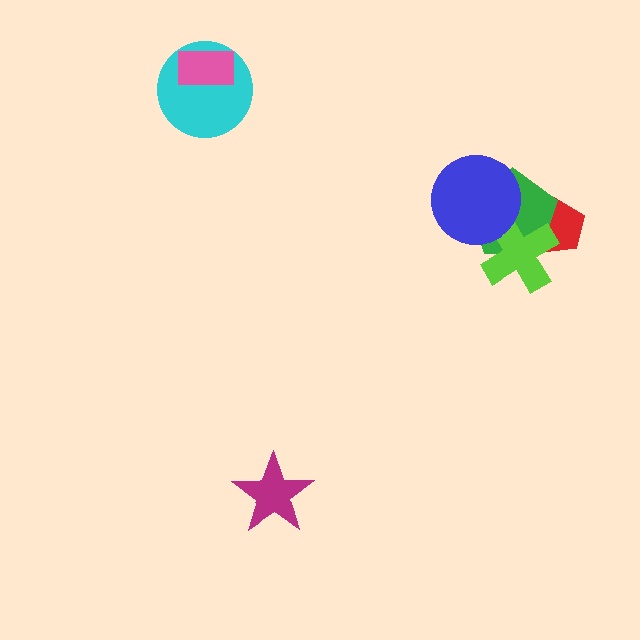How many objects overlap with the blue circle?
2 objects overlap with the blue circle.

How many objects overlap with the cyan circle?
1 object overlaps with the cyan circle.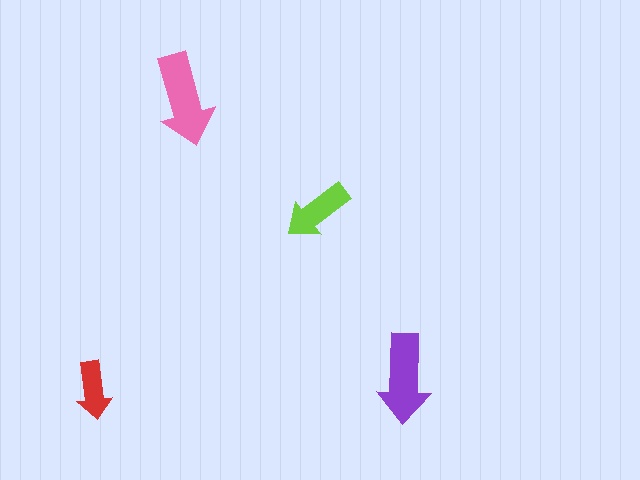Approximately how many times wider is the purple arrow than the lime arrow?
About 1.5 times wider.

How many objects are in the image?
There are 4 objects in the image.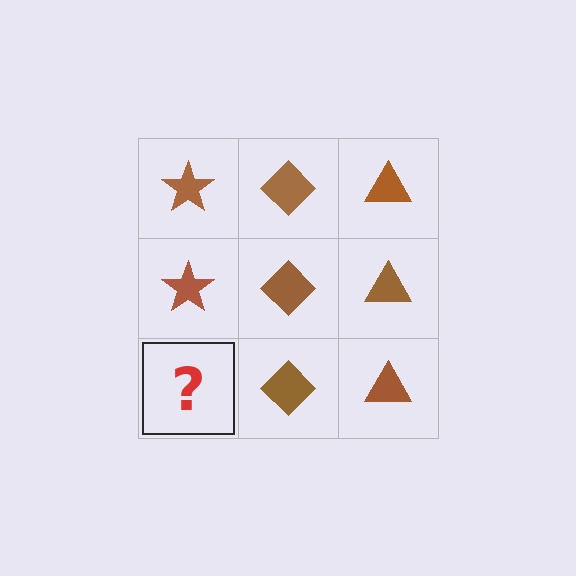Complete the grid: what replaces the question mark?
The question mark should be replaced with a brown star.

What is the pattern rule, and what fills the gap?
The rule is that each column has a consistent shape. The gap should be filled with a brown star.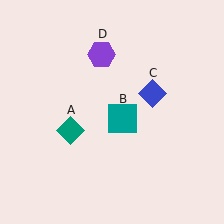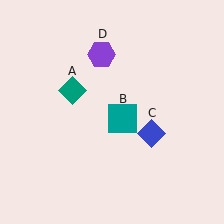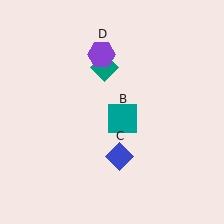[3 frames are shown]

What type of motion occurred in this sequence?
The teal diamond (object A), blue diamond (object C) rotated clockwise around the center of the scene.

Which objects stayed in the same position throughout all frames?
Teal square (object B) and purple hexagon (object D) remained stationary.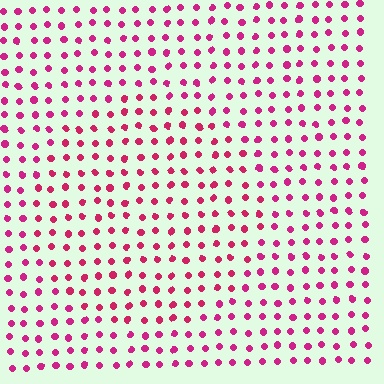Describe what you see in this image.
The image is filled with small magenta elements in a uniform arrangement. A circle-shaped region is visible where the elements are tinted to a slightly different hue, forming a subtle color boundary.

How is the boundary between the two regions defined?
The boundary is defined purely by a slight shift in hue (about 13 degrees). Spacing, size, and orientation are identical on both sides.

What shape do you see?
I see a circle.